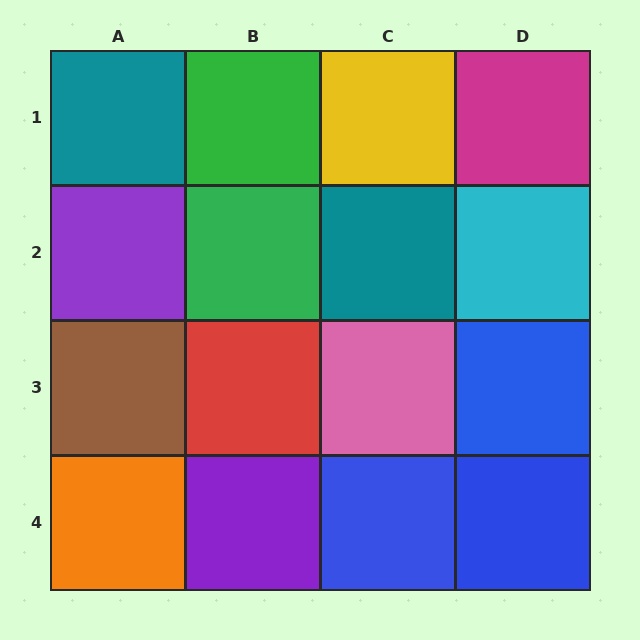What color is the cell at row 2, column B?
Green.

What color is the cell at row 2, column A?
Purple.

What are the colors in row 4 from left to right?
Orange, purple, blue, blue.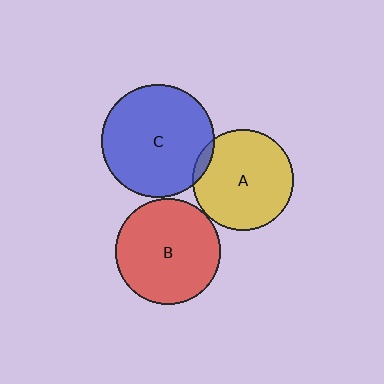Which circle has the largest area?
Circle C (blue).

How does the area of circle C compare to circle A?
Approximately 1.2 times.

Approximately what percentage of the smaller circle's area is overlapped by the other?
Approximately 5%.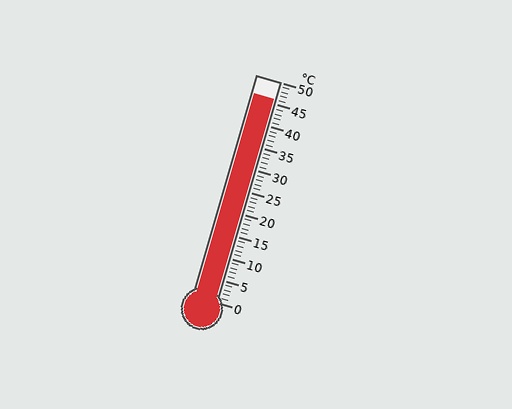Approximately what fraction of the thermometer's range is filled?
The thermometer is filled to approximately 90% of its range.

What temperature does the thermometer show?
The thermometer shows approximately 46°C.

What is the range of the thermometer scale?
The thermometer scale ranges from 0°C to 50°C.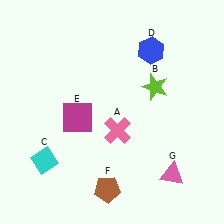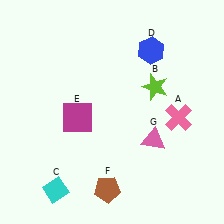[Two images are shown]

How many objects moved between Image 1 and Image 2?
3 objects moved between the two images.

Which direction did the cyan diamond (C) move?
The cyan diamond (C) moved down.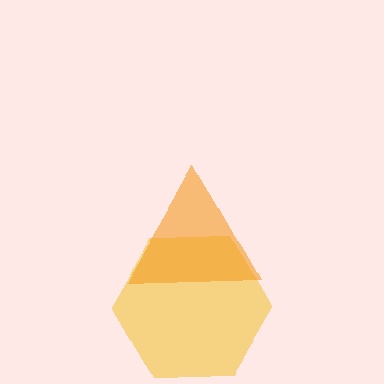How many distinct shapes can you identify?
There are 2 distinct shapes: a yellow hexagon, an orange triangle.